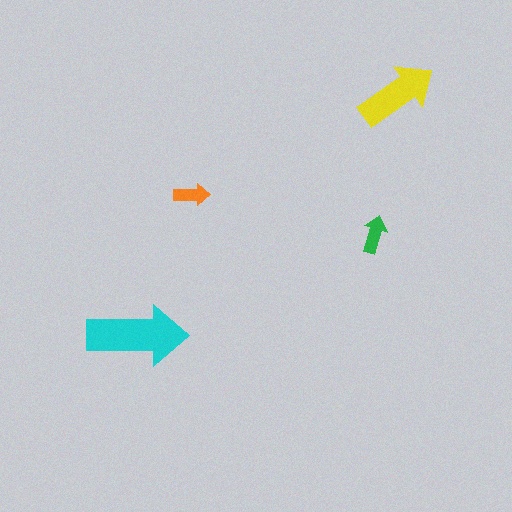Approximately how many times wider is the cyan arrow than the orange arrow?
About 3 times wider.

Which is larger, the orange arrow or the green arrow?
The green one.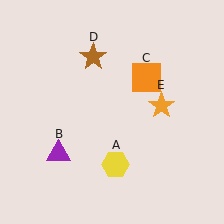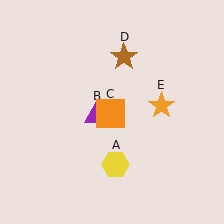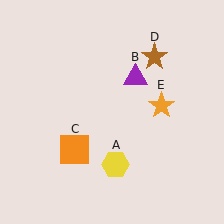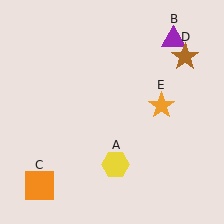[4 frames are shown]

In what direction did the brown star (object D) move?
The brown star (object D) moved right.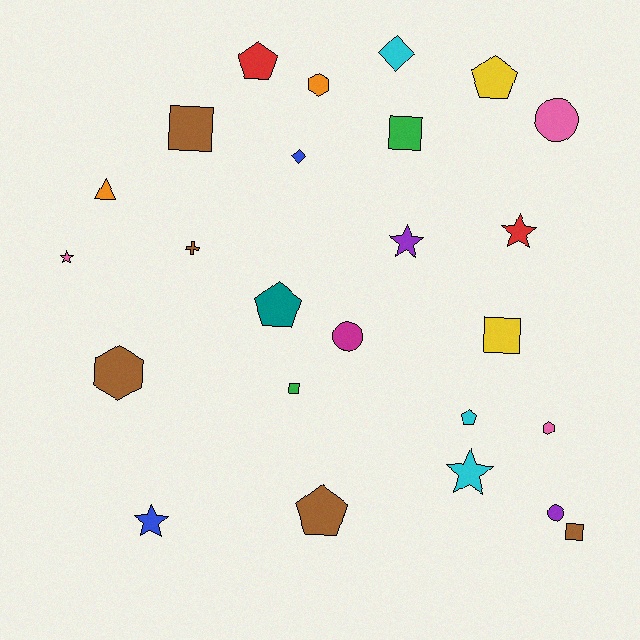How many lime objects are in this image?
There are no lime objects.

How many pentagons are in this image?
There are 5 pentagons.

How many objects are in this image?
There are 25 objects.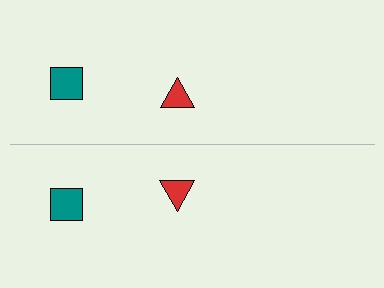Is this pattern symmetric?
Yes, this pattern has bilateral (reflection) symmetry.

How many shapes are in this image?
There are 4 shapes in this image.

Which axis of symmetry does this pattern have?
The pattern has a horizontal axis of symmetry running through the center of the image.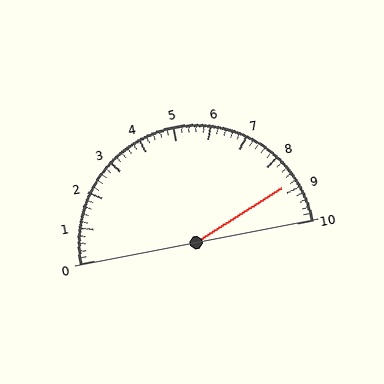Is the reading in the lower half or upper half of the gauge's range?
The reading is in the upper half of the range (0 to 10).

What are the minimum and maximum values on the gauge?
The gauge ranges from 0 to 10.